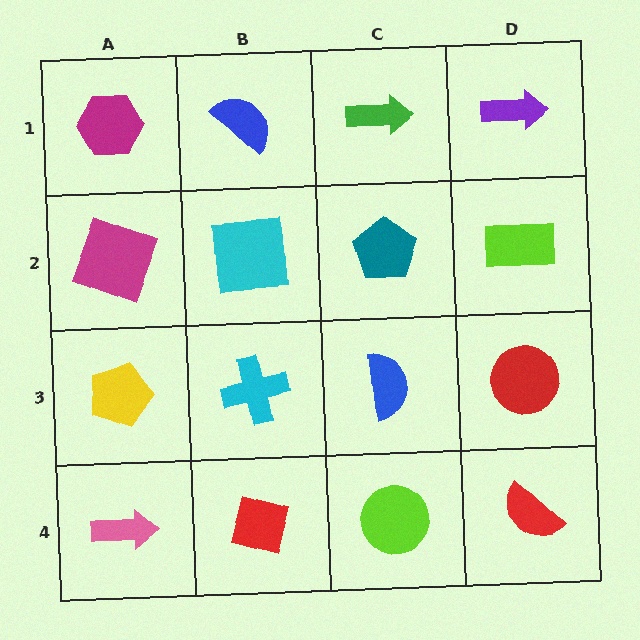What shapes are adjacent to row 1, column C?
A teal pentagon (row 2, column C), a blue semicircle (row 1, column B), a purple arrow (row 1, column D).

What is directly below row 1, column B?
A cyan square.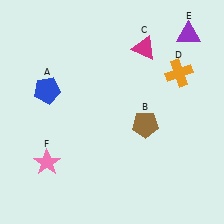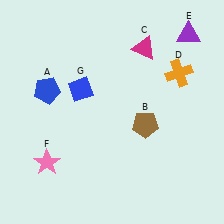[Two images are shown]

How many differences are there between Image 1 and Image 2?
There is 1 difference between the two images.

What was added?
A blue diamond (G) was added in Image 2.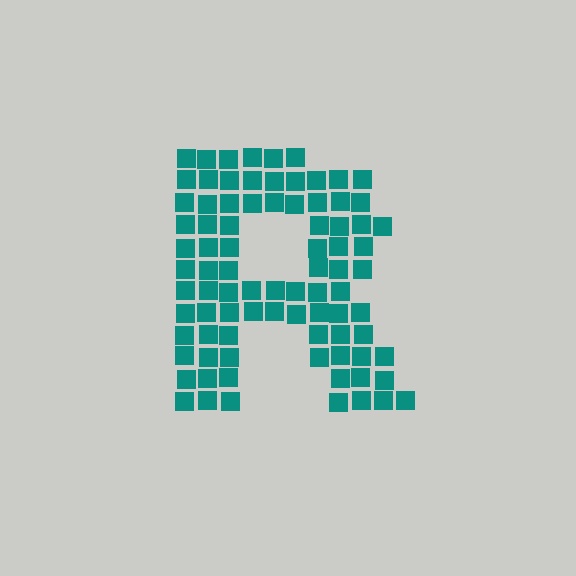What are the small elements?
The small elements are squares.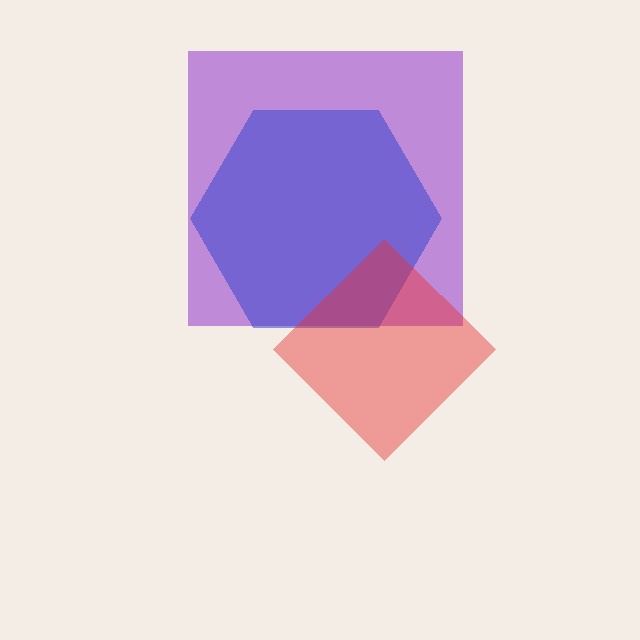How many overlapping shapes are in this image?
There are 3 overlapping shapes in the image.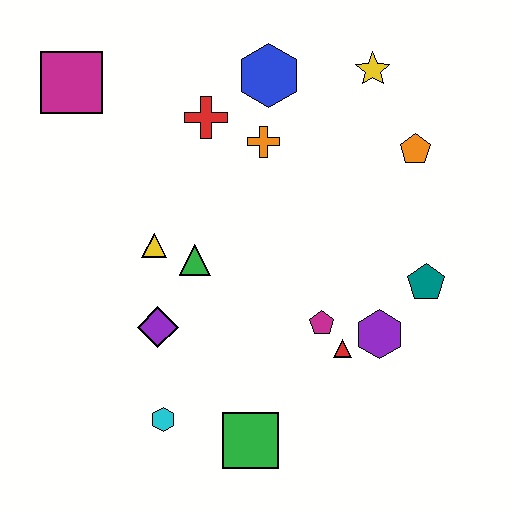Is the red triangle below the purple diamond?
Yes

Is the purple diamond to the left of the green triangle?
Yes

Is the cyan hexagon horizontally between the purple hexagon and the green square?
No